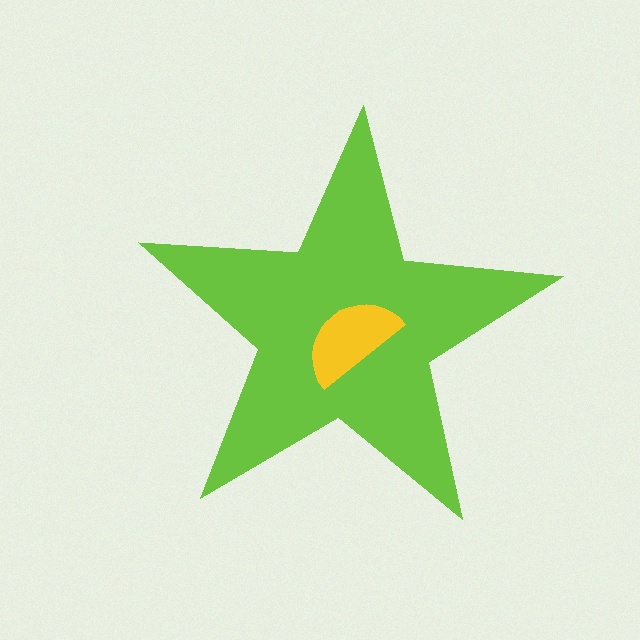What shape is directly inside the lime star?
The yellow semicircle.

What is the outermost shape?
The lime star.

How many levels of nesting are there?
2.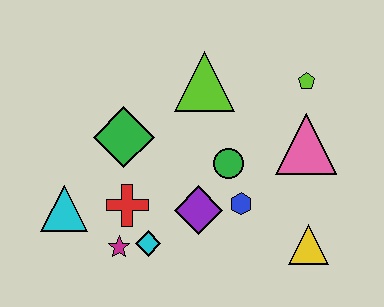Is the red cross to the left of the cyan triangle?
No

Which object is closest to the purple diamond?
The blue hexagon is closest to the purple diamond.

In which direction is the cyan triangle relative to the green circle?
The cyan triangle is to the left of the green circle.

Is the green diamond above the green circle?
Yes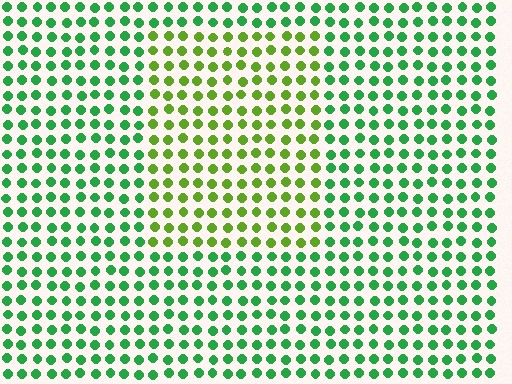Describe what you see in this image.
The image is filled with small green elements in a uniform arrangement. A rectangle-shaped region is visible where the elements are tinted to a slightly different hue, forming a subtle color boundary.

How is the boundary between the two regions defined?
The boundary is defined purely by a slight shift in hue (about 41 degrees). Spacing, size, and orientation are identical on both sides.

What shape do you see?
I see a rectangle.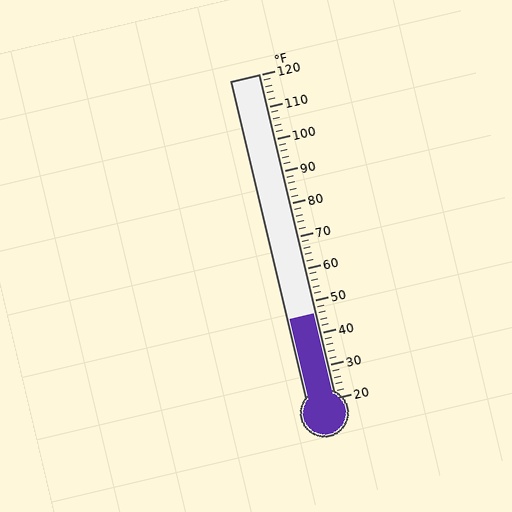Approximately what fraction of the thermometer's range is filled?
The thermometer is filled to approximately 25% of its range.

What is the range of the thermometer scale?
The thermometer scale ranges from 20°F to 120°F.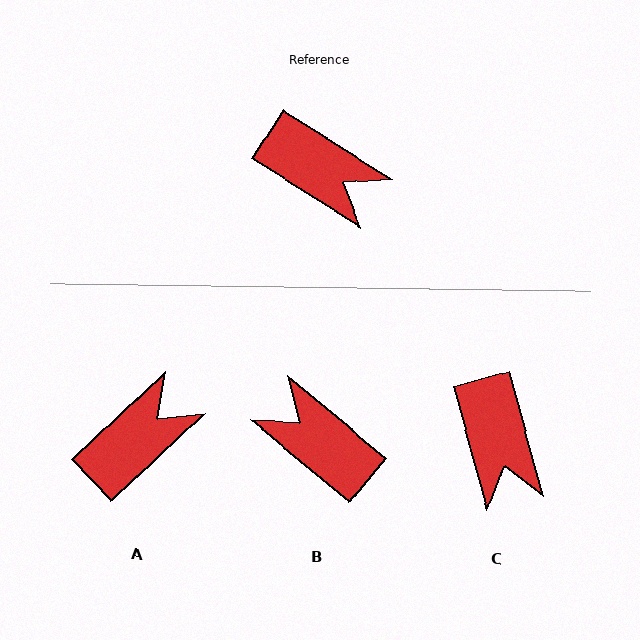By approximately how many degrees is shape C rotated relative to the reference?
Approximately 43 degrees clockwise.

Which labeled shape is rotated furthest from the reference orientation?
B, about 172 degrees away.